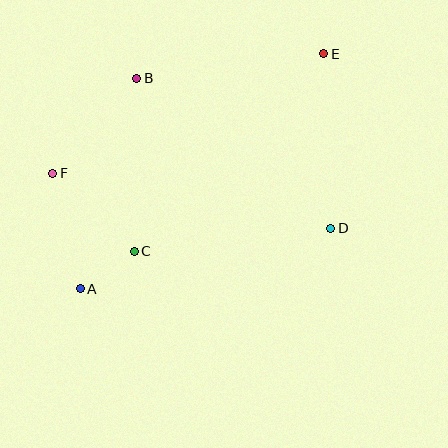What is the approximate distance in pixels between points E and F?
The distance between E and F is approximately 296 pixels.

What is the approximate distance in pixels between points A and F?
The distance between A and F is approximately 119 pixels.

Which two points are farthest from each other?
Points A and E are farthest from each other.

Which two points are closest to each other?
Points A and C are closest to each other.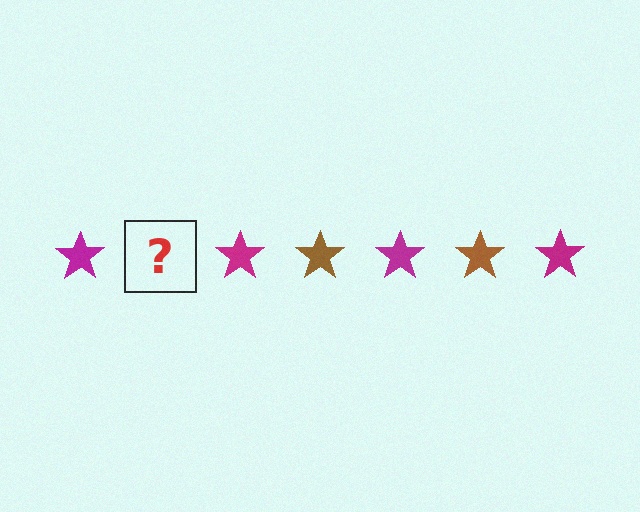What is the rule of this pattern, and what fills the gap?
The rule is that the pattern cycles through magenta, brown stars. The gap should be filled with a brown star.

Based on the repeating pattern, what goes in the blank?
The blank should be a brown star.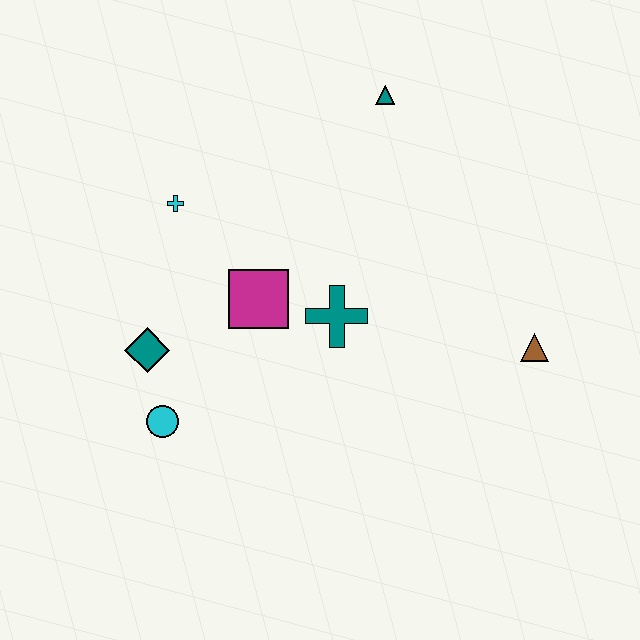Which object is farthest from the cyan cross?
The brown triangle is farthest from the cyan cross.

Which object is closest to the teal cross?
The magenta square is closest to the teal cross.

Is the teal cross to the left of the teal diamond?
No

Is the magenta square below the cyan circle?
No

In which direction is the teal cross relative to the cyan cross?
The teal cross is to the right of the cyan cross.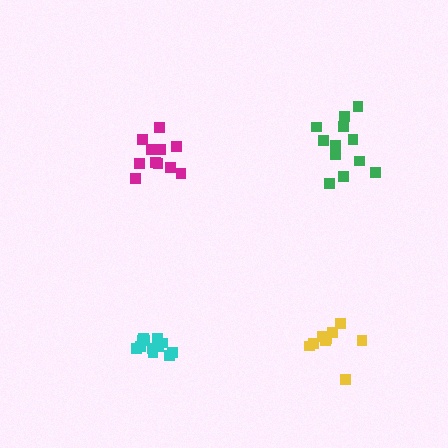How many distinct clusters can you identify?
There are 4 distinct clusters.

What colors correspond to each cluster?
The clusters are colored: cyan, green, magenta, yellow.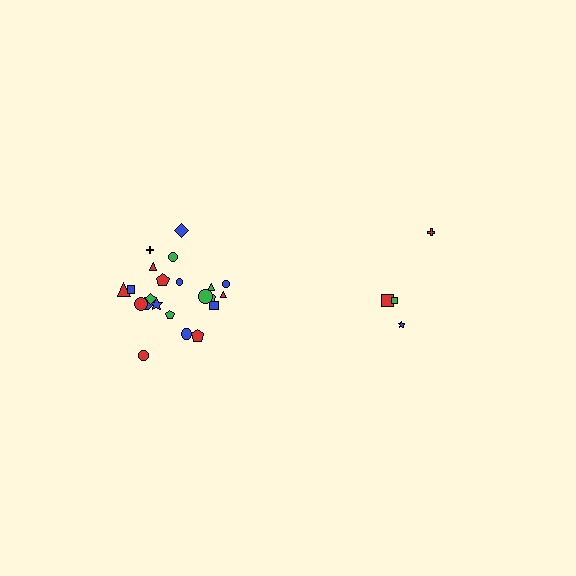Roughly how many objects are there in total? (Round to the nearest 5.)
Roughly 25 objects in total.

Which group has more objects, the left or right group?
The left group.